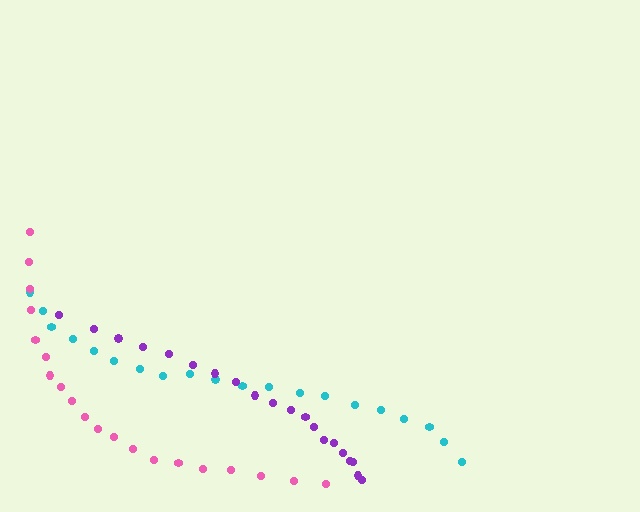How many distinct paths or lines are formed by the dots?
There are 3 distinct paths.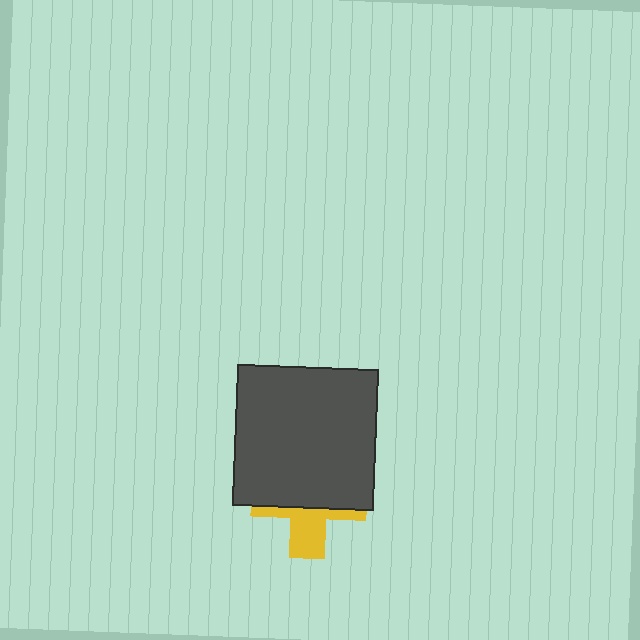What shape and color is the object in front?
The object in front is a dark gray square.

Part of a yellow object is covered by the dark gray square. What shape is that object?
It is a cross.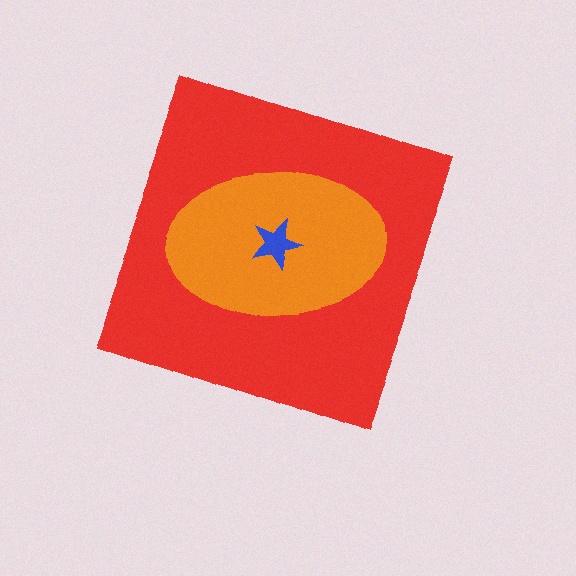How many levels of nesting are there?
3.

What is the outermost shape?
The red diamond.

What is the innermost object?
The blue star.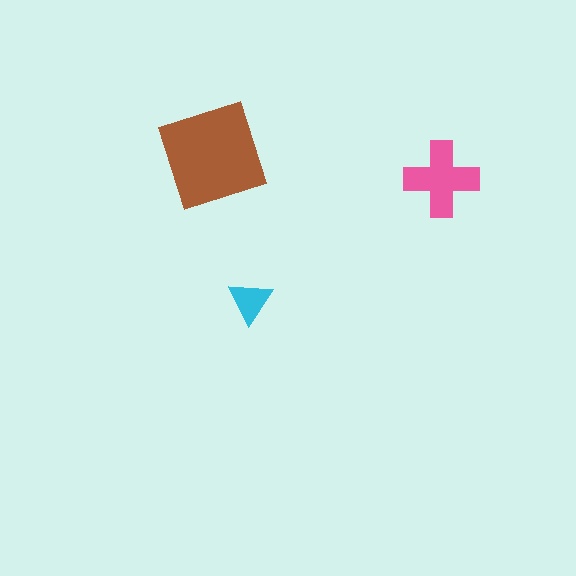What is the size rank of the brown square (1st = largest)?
1st.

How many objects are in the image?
There are 3 objects in the image.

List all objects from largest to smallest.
The brown square, the pink cross, the cyan triangle.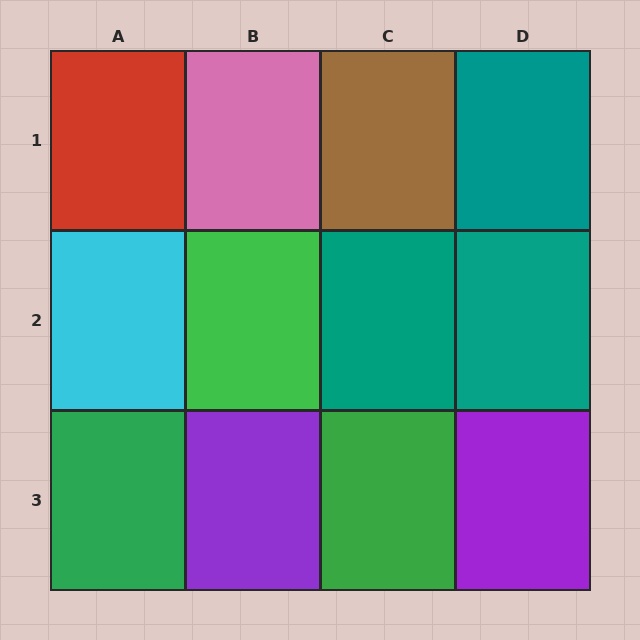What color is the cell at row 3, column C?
Green.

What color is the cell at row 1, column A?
Red.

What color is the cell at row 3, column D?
Purple.